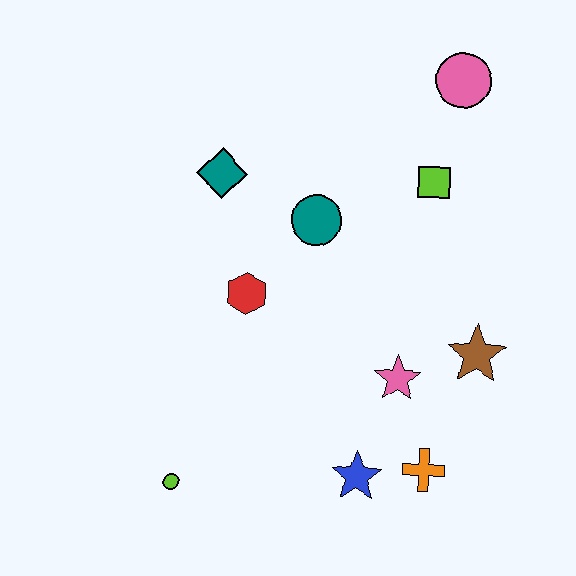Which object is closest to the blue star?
The orange cross is closest to the blue star.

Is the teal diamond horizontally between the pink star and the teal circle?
No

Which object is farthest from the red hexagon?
The pink circle is farthest from the red hexagon.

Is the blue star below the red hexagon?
Yes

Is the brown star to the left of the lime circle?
No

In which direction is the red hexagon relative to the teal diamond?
The red hexagon is below the teal diamond.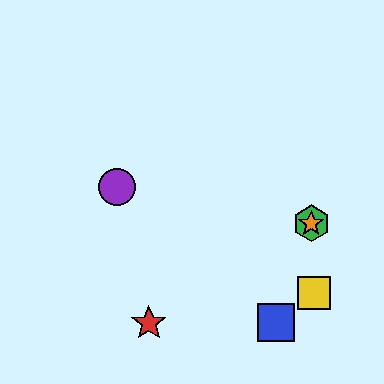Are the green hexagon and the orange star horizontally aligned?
Yes, both are at y≈223.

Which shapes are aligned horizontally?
The green hexagon, the orange star are aligned horizontally.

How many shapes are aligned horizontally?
2 shapes (the green hexagon, the orange star) are aligned horizontally.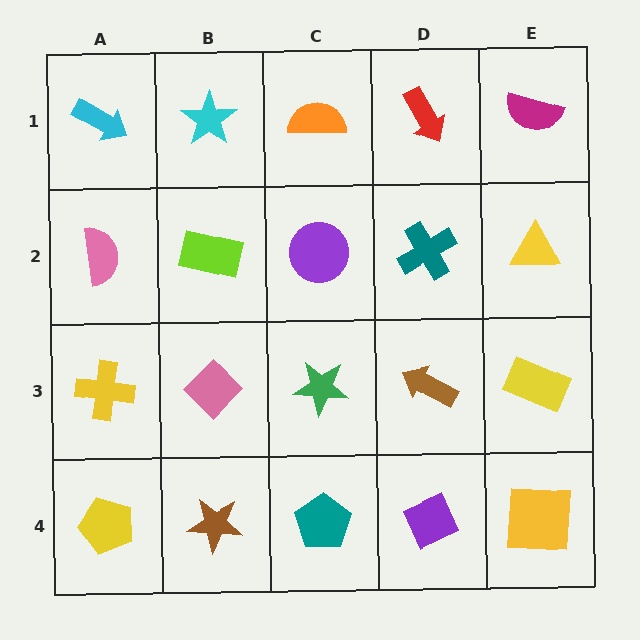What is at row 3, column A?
A yellow cross.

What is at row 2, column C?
A purple circle.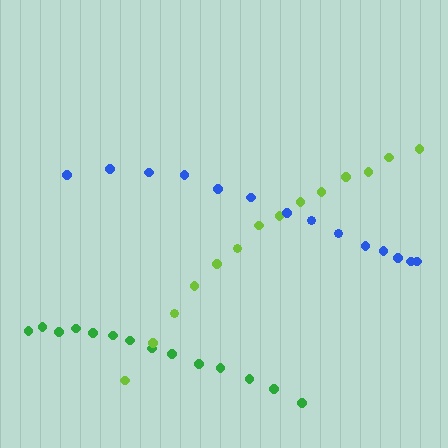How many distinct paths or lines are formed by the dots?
There are 3 distinct paths.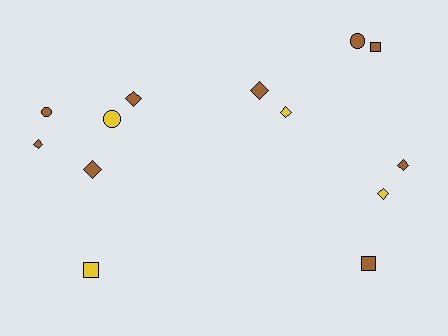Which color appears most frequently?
Brown, with 9 objects.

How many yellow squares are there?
There is 1 yellow square.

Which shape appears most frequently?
Diamond, with 7 objects.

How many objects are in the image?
There are 13 objects.